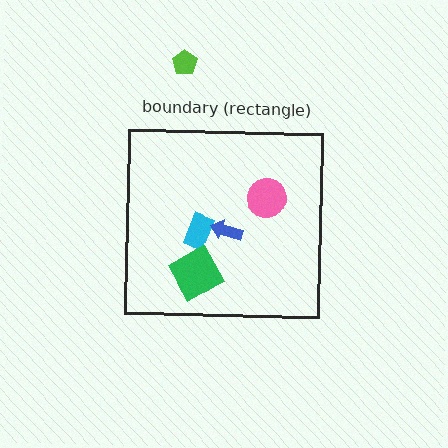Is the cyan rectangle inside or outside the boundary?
Inside.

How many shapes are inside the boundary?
4 inside, 1 outside.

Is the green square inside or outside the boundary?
Inside.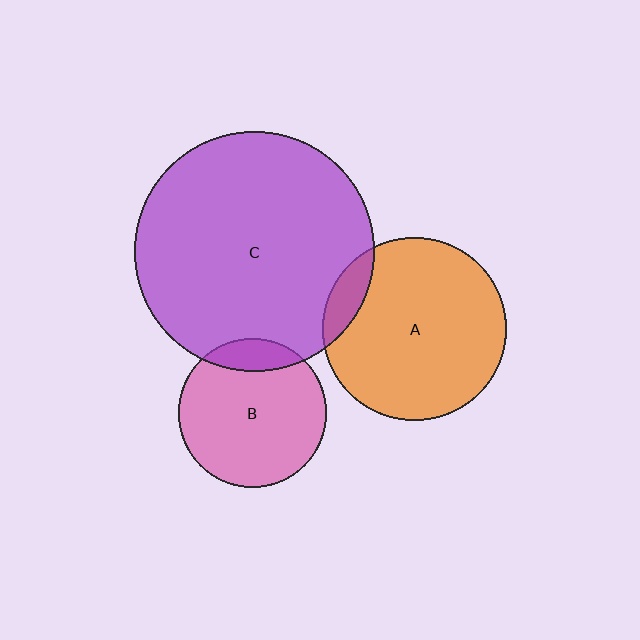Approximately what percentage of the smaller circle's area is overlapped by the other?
Approximately 15%.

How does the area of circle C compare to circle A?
Approximately 1.7 times.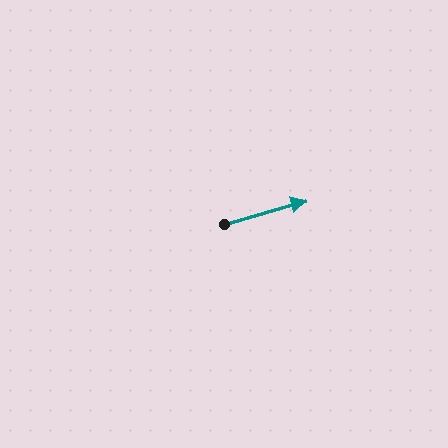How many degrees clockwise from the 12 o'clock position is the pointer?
Approximately 74 degrees.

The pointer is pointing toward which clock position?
Roughly 2 o'clock.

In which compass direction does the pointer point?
East.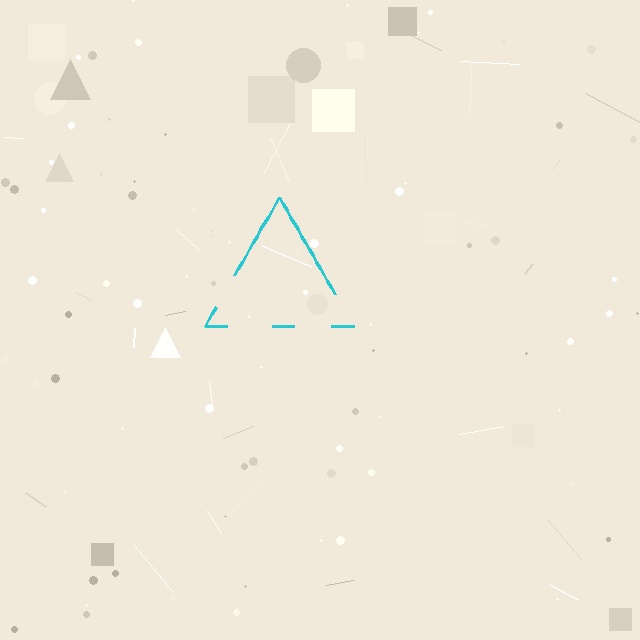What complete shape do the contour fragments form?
The contour fragments form a triangle.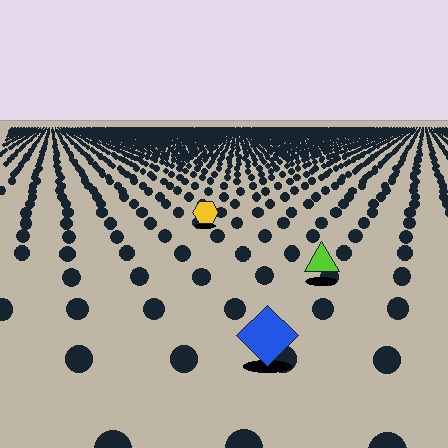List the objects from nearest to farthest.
From nearest to farthest: the blue diamond, the lime triangle, the yellow hexagon.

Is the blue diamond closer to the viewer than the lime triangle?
Yes. The blue diamond is closer — you can tell from the texture gradient: the ground texture is coarser near it.